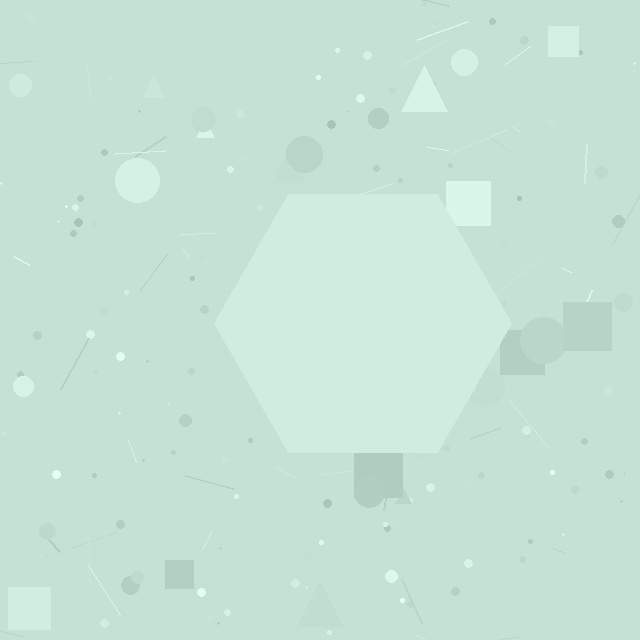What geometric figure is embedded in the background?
A hexagon is embedded in the background.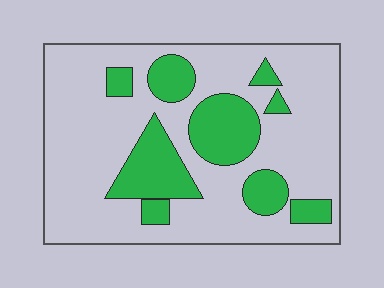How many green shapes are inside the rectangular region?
9.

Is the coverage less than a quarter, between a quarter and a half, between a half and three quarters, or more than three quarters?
Between a quarter and a half.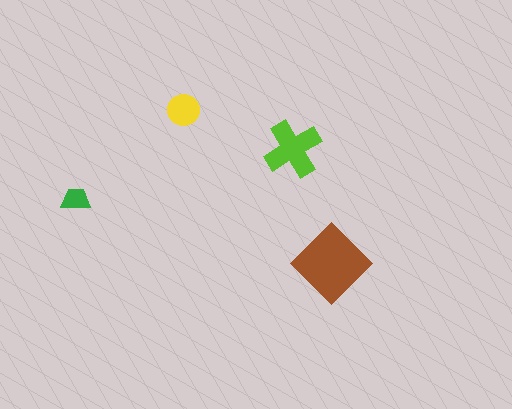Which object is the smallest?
The green trapezoid.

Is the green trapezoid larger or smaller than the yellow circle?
Smaller.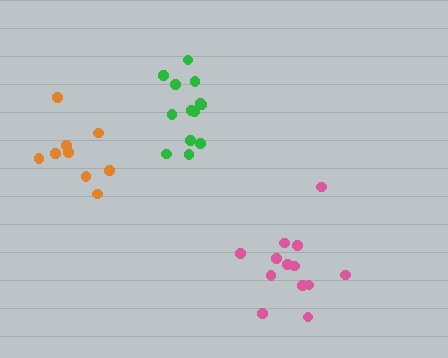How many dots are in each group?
Group 1: 13 dots, Group 2: 13 dots, Group 3: 9 dots (35 total).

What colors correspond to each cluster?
The clusters are colored: green, pink, orange.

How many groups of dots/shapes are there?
There are 3 groups.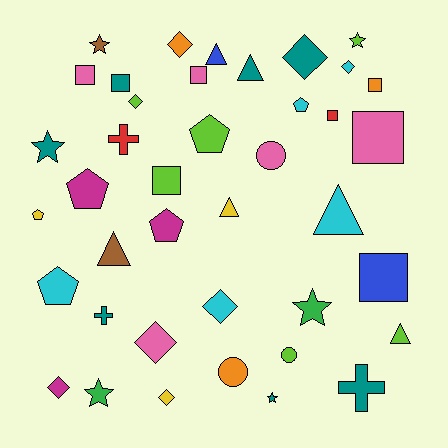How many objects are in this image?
There are 40 objects.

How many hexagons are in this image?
There are no hexagons.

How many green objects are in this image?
There are 2 green objects.